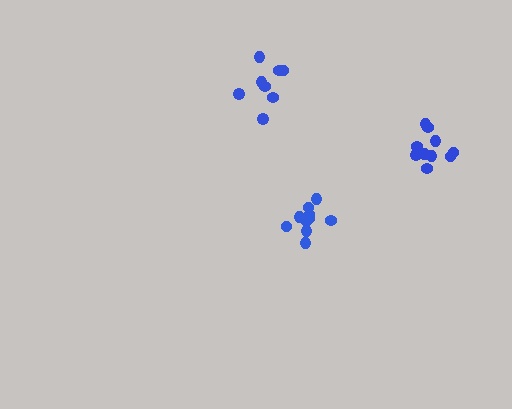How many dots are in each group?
Group 1: 10 dots, Group 2: 8 dots, Group 3: 10 dots (28 total).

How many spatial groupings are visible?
There are 3 spatial groupings.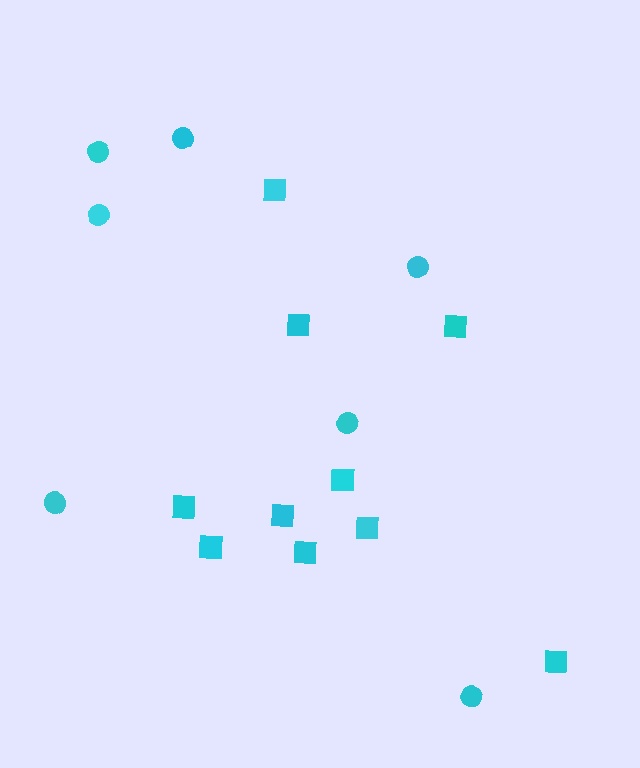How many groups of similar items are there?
There are 2 groups: one group of squares (10) and one group of circles (7).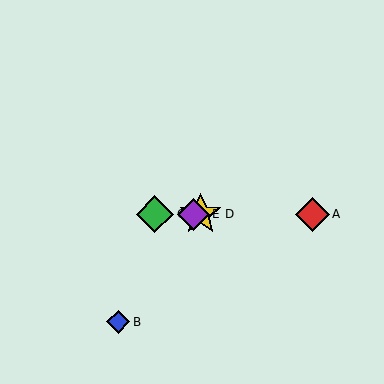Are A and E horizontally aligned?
Yes, both are at y≈214.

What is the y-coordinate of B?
Object B is at y≈322.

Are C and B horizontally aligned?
No, C is at y≈214 and B is at y≈322.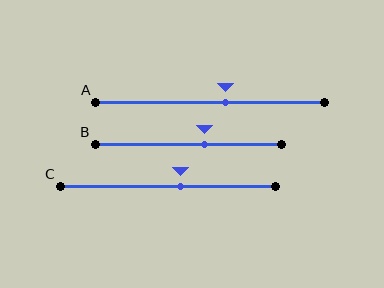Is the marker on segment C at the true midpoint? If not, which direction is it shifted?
No, the marker on segment C is shifted to the right by about 6% of the segment length.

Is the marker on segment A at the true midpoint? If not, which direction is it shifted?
No, the marker on segment A is shifted to the right by about 7% of the segment length.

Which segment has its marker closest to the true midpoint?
Segment C has its marker closest to the true midpoint.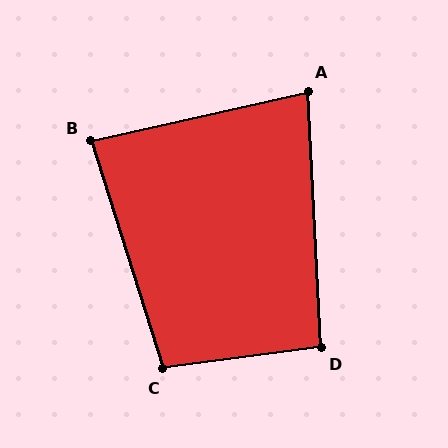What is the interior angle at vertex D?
Approximately 95 degrees (approximately right).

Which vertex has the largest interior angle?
C, at approximately 100 degrees.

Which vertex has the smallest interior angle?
A, at approximately 80 degrees.